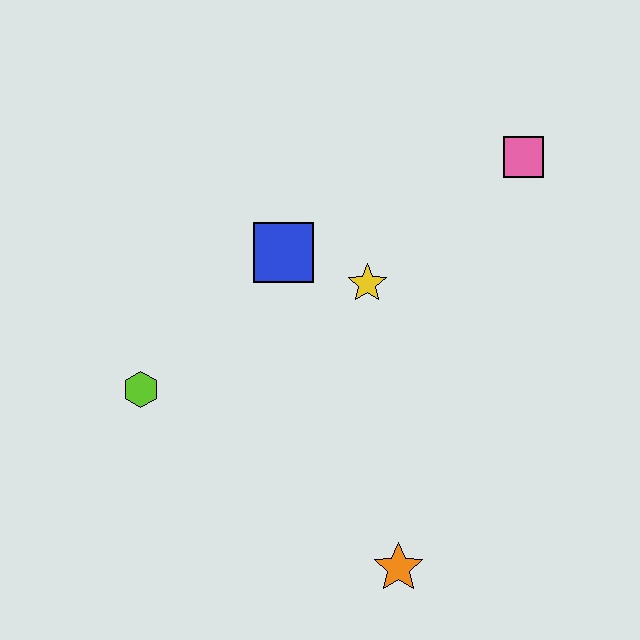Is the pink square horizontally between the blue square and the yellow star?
No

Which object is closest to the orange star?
The yellow star is closest to the orange star.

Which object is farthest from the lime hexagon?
The pink square is farthest from the lime hexagon.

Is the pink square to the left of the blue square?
No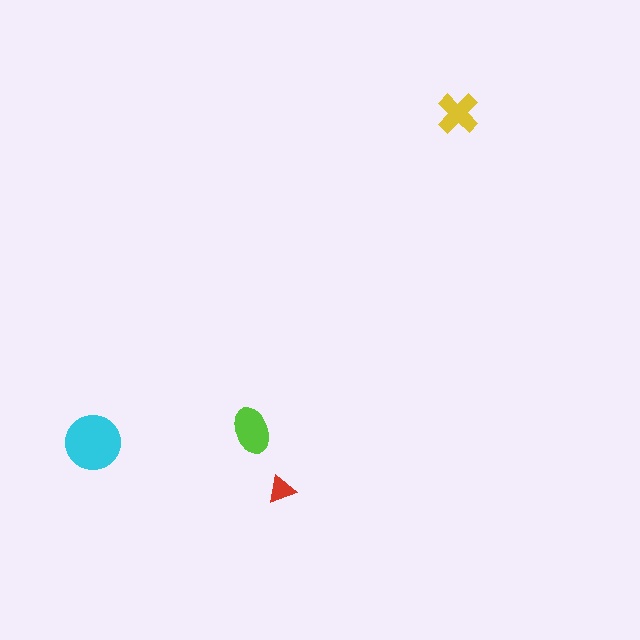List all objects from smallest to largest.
The red triangle, the yellow cross, the lime ellipse, the cyan circle.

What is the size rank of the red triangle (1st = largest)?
4th.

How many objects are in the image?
There are 4 objects in the image.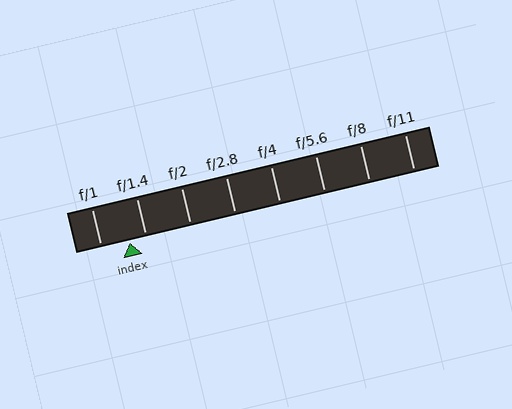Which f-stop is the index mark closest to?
The index mark is closest to f/1.4.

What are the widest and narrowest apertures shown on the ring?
The widest aperture shown is f/1 and the narrowest is f/11.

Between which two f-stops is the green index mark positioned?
The index mark is between f/1 and f/1.4.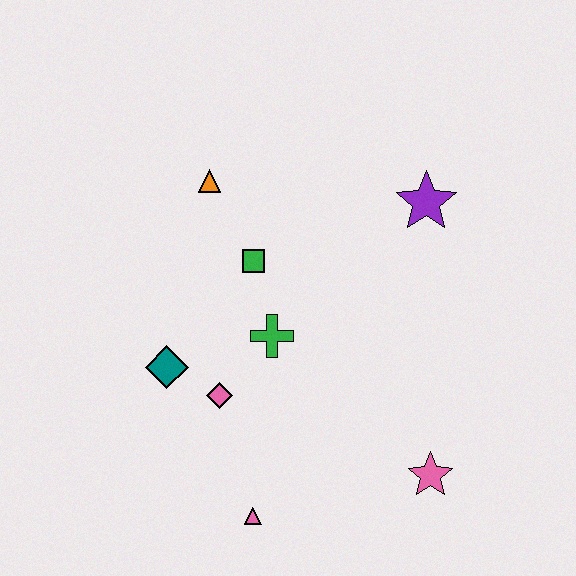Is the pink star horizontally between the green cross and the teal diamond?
No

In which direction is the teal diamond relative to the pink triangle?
The teal diamond is above the pink triangle.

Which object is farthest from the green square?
The pink star is farthest from the green square.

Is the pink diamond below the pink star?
No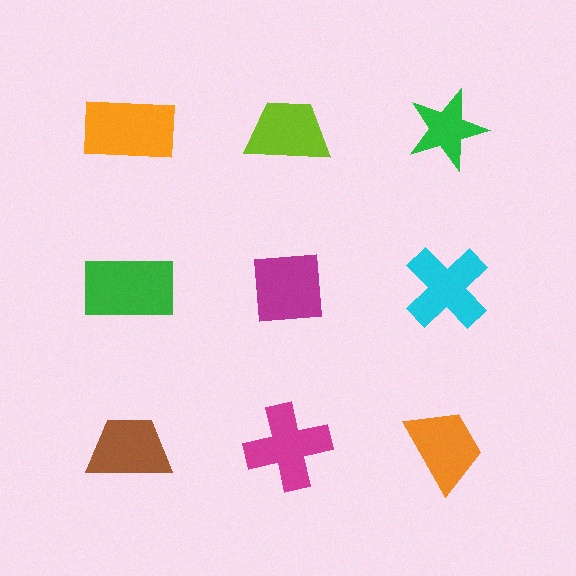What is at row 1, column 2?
A lime trapezoid.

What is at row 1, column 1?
An orange rectangle.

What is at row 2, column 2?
A magenta square.